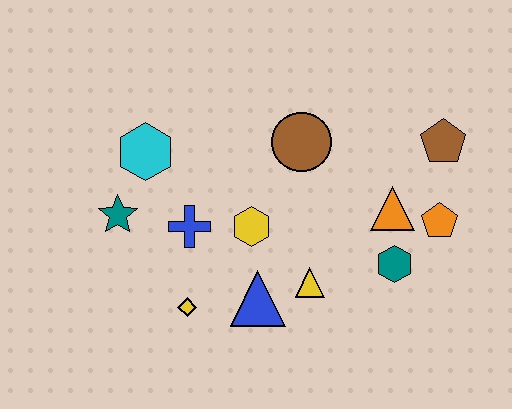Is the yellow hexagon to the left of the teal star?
No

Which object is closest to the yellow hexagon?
The blue cross is closest to the yellow hexagon.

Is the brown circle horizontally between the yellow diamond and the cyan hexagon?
No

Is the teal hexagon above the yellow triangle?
Yes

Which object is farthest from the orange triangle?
The teal star is farthest from the orange triangle.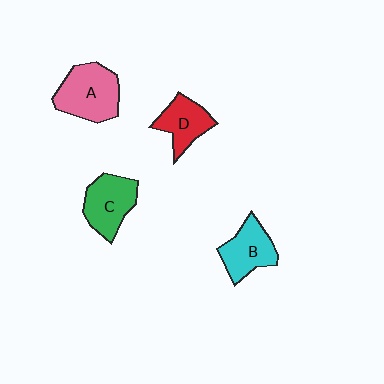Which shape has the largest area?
Shape A (pink).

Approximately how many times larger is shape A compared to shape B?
Approximately 1.3 times.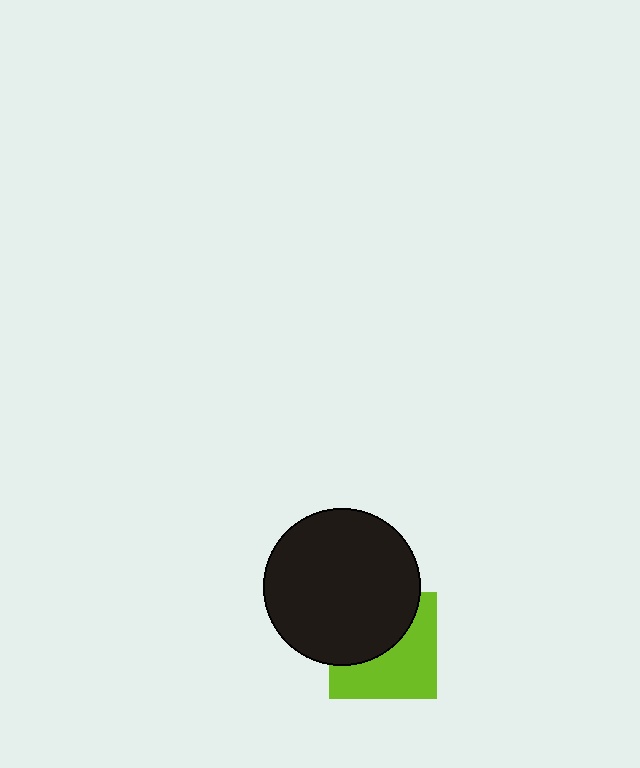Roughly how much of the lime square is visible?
About half of it is visible (roughly 53%).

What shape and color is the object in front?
The object in front is a black circle.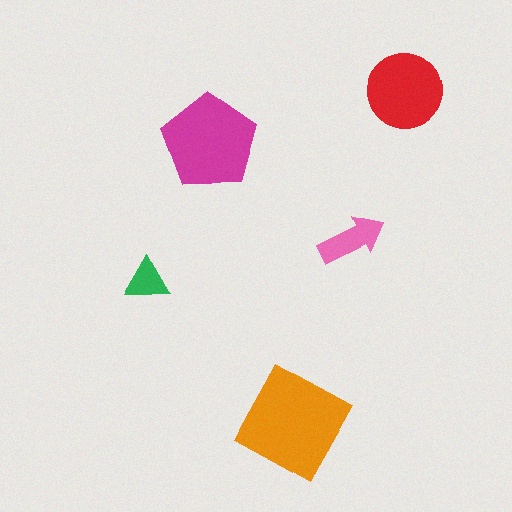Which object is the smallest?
The green triangle.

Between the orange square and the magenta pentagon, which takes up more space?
The orange square.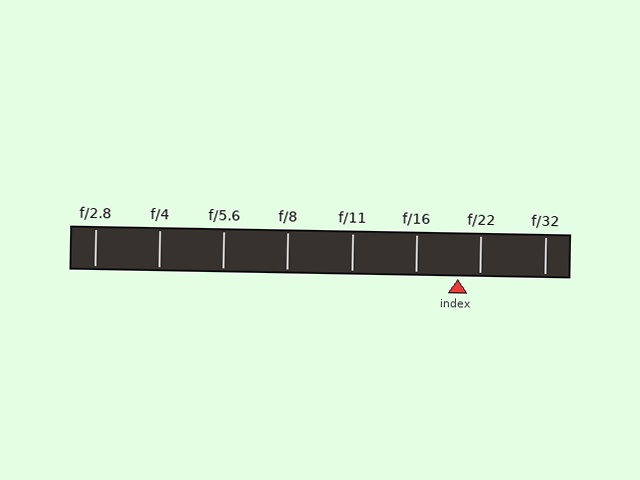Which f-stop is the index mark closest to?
The index mark is closest to f/22.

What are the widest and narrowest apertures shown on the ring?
The widest aperture shown is f/2.8 and the narrowest is f/32.